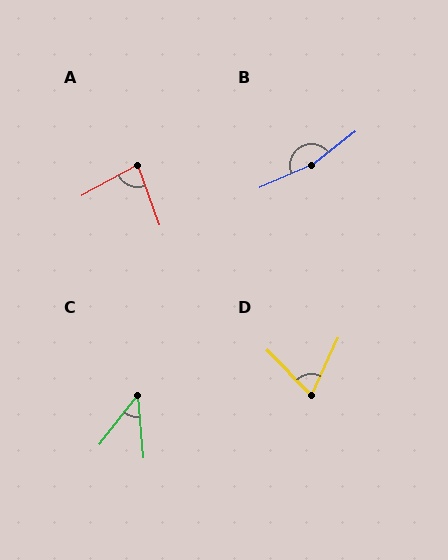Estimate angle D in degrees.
Approximately 69 degrees.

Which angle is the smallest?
C, at approximately 42 degrees.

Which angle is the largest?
B, at approximately 166 degrees.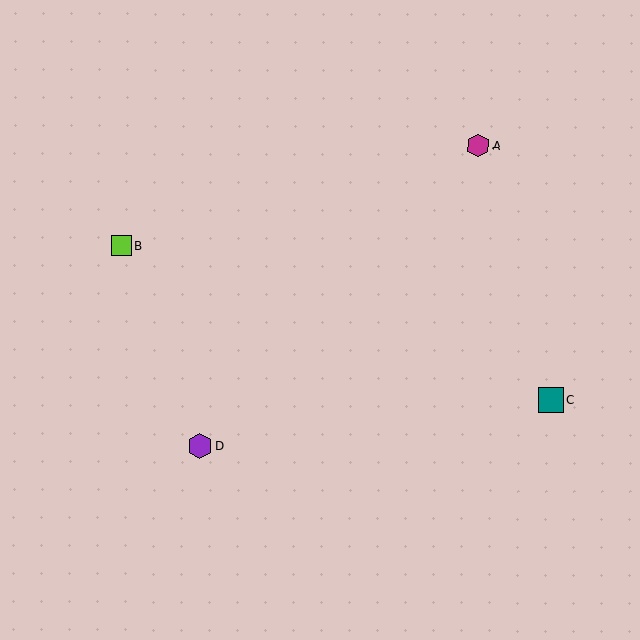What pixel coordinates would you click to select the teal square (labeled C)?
Click at (551, 399) to select the teal square C.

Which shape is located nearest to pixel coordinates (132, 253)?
The lime square (labeled B) at (122, 246) is nearest to that location.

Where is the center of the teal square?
The center of the teal square is at (551, 399).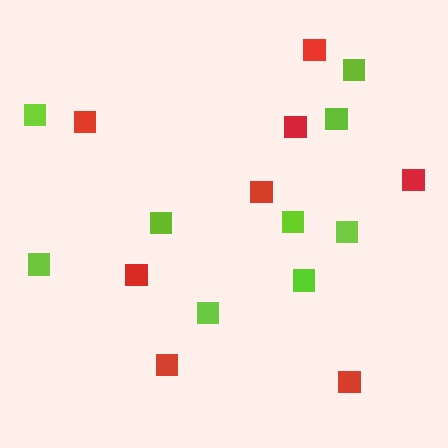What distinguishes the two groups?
There are 2 groups: one group of red squares (8) and one group of lime squares (9).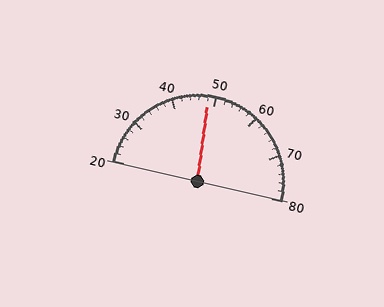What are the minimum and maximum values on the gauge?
The gauge ranges from 20 to 80.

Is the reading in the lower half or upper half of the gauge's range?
The reading is in the lower half of the range (20 to 80).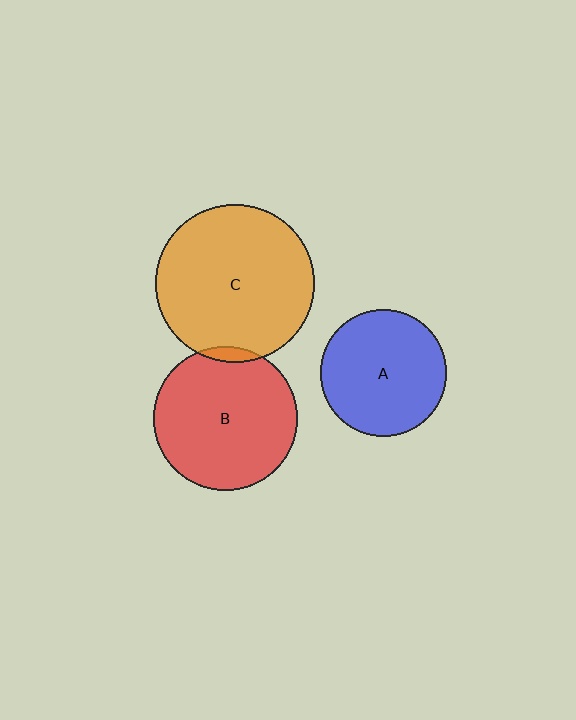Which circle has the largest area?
Circle C (orange).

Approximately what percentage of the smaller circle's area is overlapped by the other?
Approximately 5%.